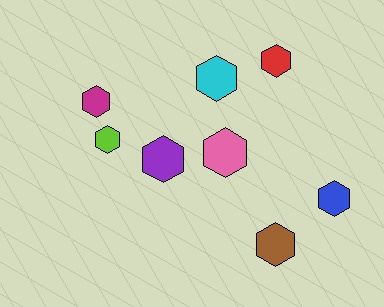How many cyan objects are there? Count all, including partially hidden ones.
There is 1 cyan object.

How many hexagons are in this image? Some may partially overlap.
There are 8 hexagons.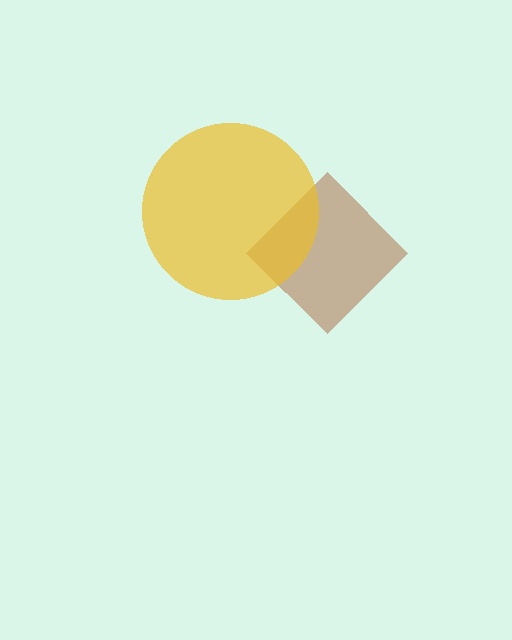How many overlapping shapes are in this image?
There are 2 overlapping shapes in the image.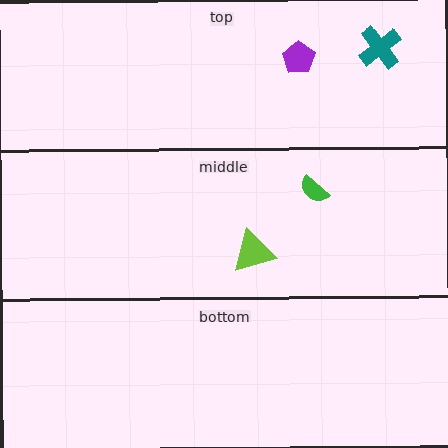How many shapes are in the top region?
2.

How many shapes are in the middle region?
2.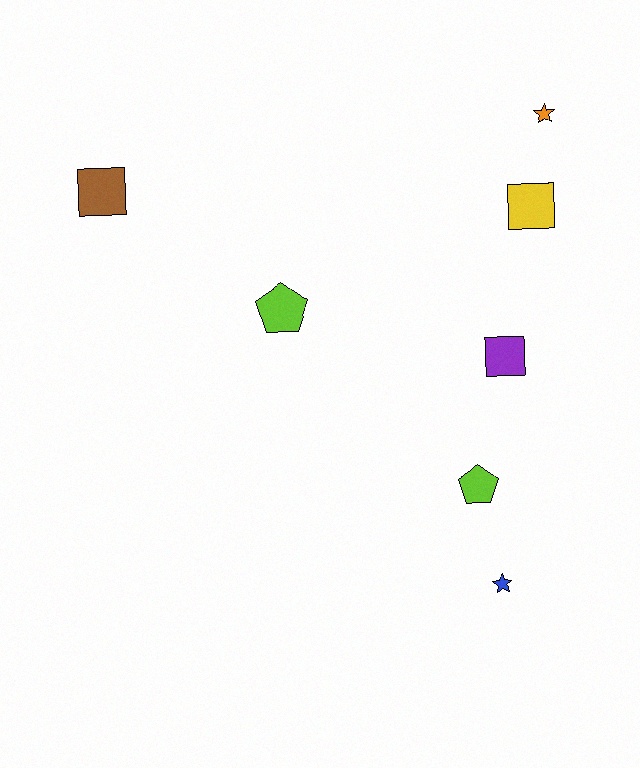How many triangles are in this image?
There are no triangles.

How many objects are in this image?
There are 7 objects.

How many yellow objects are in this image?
There is 1 yellow object.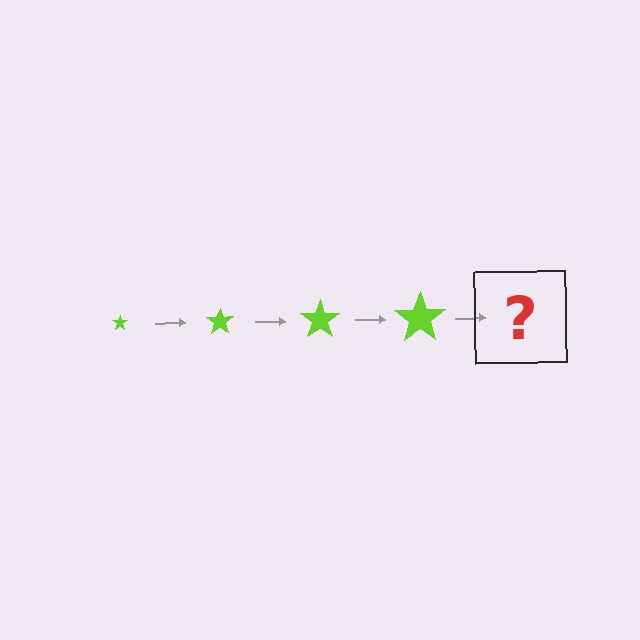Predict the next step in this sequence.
The next step is a lime star, larger than the previous one.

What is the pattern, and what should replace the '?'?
The pattern is that the star gets progressively larger each step. The '?' should be a lime star, larger than the previous one.